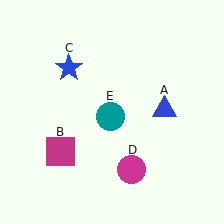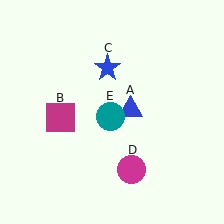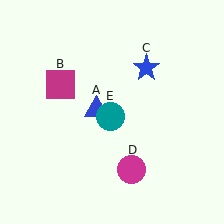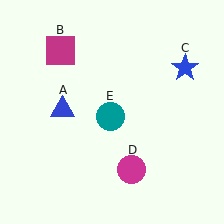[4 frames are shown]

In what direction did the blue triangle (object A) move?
The blue triangle (object A) moved left.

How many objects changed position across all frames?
3 objects changed position: blue triangle (object A), magenta square (object B), blue star (object C).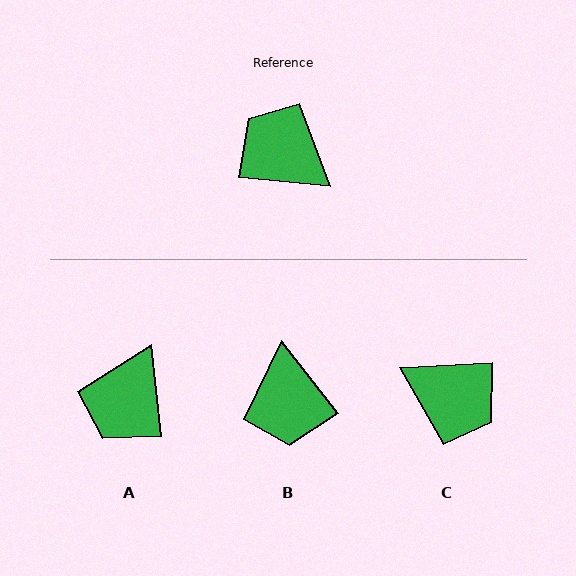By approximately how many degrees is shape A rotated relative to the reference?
Approximately 101 degrees counter-clockwise.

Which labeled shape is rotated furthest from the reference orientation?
C, about 171 degrees away.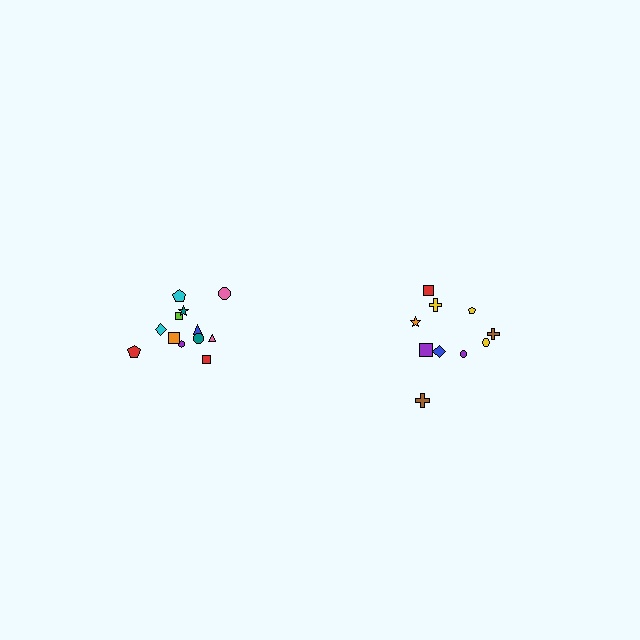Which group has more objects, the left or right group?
The left group.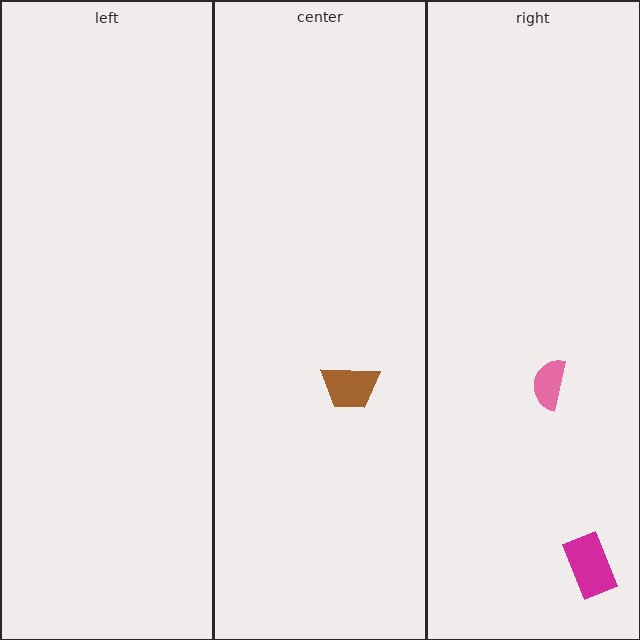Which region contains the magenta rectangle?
The right region.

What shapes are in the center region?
The brown trapezoid.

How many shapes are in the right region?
2.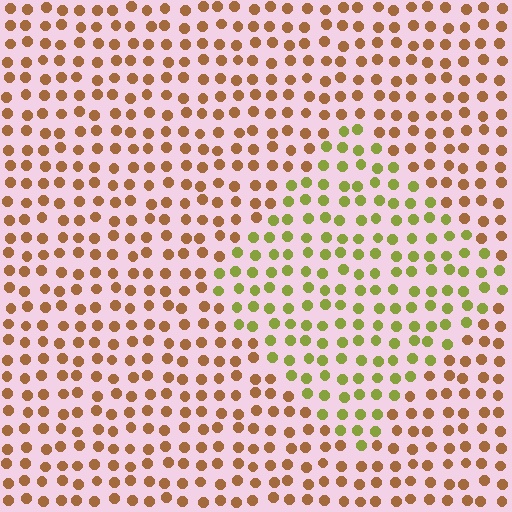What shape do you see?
I see a diamond.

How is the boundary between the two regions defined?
The boundary is defined purely by a slight shift in hue (about 50 degrees). Spacing, size, and orientation are identical on both sides.